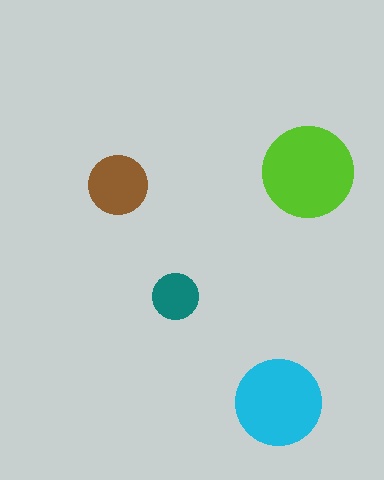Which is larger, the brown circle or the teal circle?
The brown one.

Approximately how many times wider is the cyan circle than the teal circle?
About 2 times wider.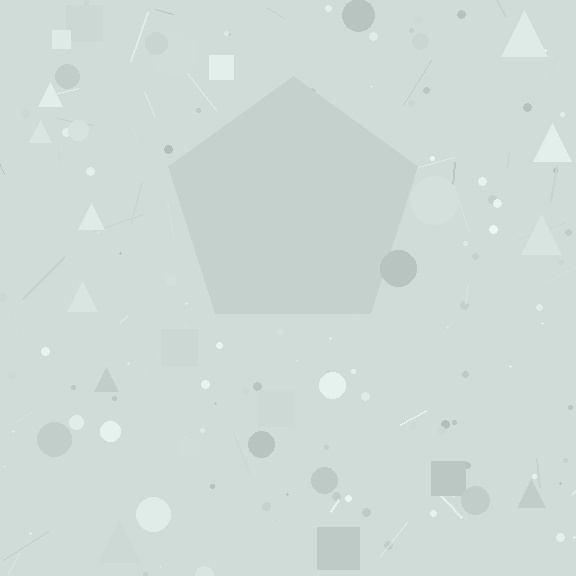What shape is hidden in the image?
A pentagon is hidden in the image.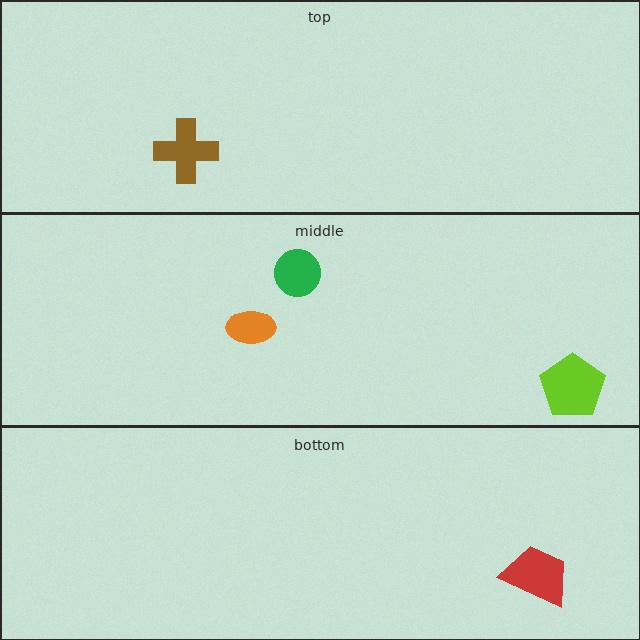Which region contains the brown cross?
The top region.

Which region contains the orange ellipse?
The middle region.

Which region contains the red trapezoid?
The bottom region.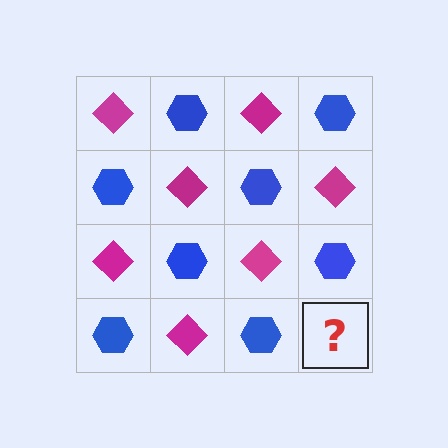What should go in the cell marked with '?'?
The missing cell should contain a magenta diamond.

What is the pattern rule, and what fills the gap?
The rule is that it alternates magenta diamond and blue hexagon in a checkerboard pattern. The gap should be filled with a magenta diamond.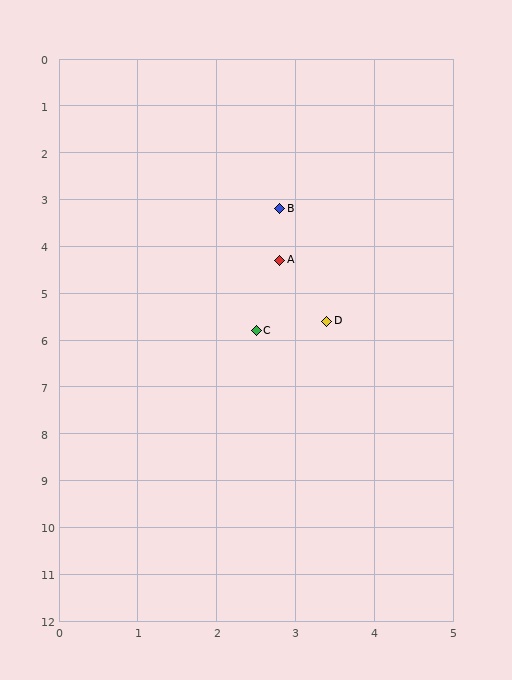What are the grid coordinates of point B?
Point B is at approximately (2.8, 3.2).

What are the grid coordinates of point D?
Point D is at approximately (3.4, 5.6).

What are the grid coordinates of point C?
Point C is at approximately (2.5, 5.8).